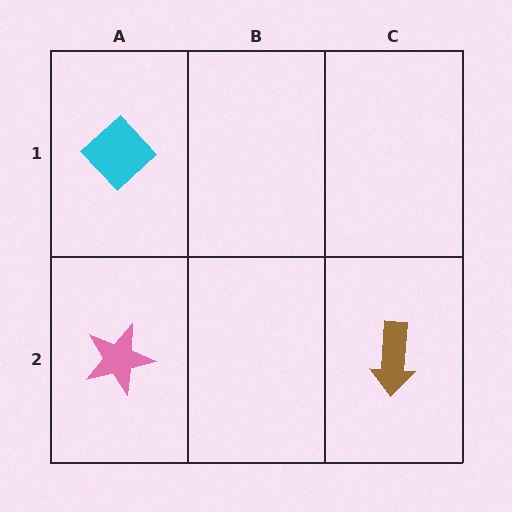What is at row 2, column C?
A brown arrow.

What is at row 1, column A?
A cyan diamond.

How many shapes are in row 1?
1 shape.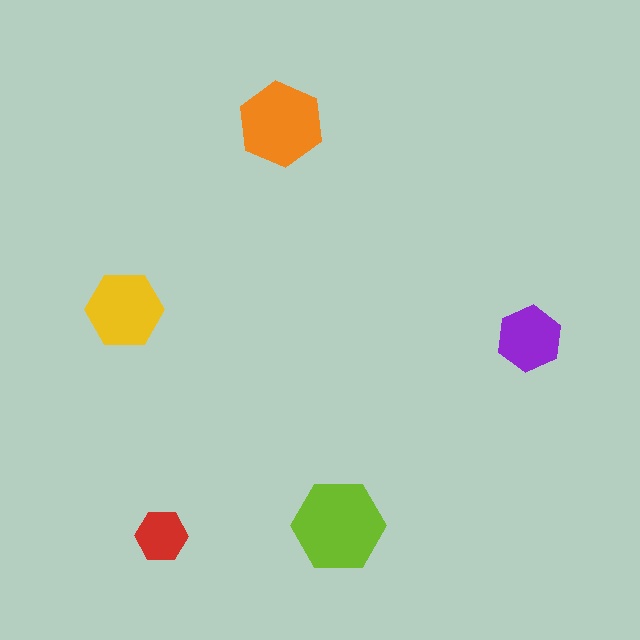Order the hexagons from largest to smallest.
the lime one, the orange one, the yellow one, the purple one, the red one.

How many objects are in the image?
There are 5 objects in the image.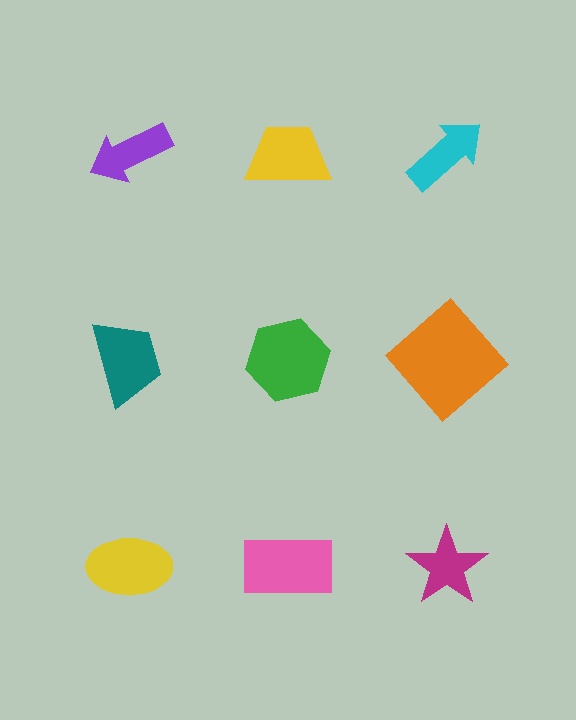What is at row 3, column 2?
A pink rectangle.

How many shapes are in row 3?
3 shapes.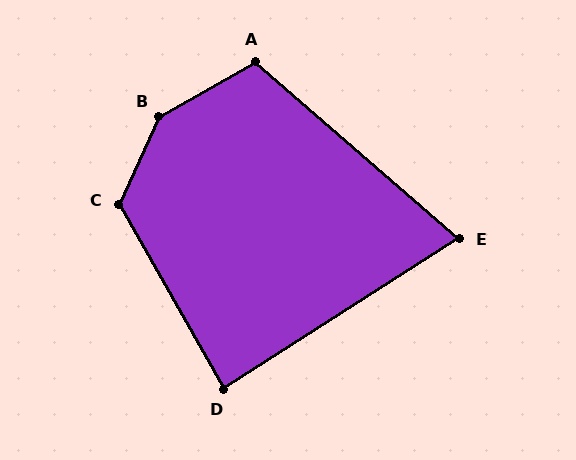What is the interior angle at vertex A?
Approximately 109 degrees (obtuse).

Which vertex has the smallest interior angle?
E, at approximately 74 degrees.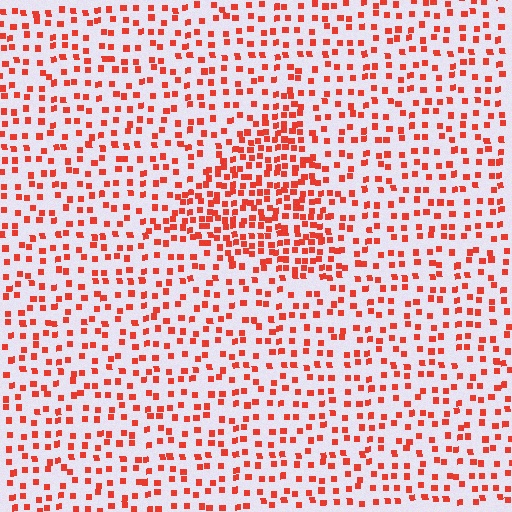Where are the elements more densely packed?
The elements are more densely packed inside the triangle boundary.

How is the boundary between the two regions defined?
The boundary is defined by a change in element density (approximately 2.1x ratio). All elements are the same color, size, and shape.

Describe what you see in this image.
The image contains small red elements arranged at two different densities. A triangle-shaped region is visible where the elements are more densely packed than the surrounding area.